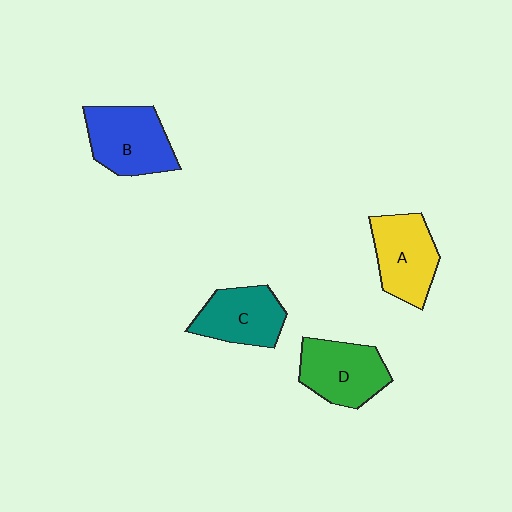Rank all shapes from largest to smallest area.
From largest to smallest: B (blue), A (yellow), D (green), C (teal).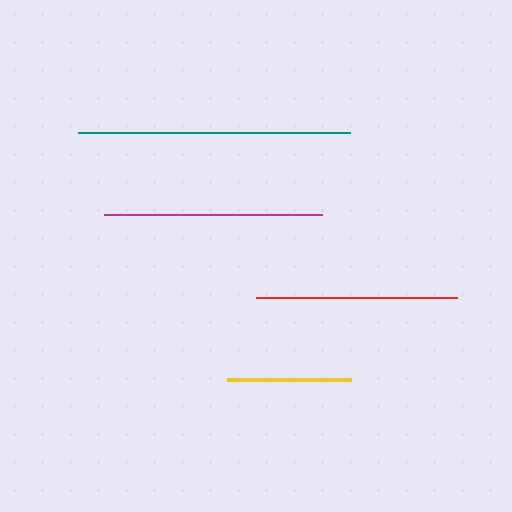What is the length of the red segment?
The red segment is approximately 201 pixels long.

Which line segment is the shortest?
The yellow line is the shortest at approximately 124 pixels.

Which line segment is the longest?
The teal line is the longest at approximately 272 pixels.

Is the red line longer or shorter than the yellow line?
The red line is longer than the yellow line.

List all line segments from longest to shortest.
From longest to shortest: teal, magenta, red, yellow.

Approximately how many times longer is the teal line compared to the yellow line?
The teal line is approximately 2.2 times the length of the yellow line.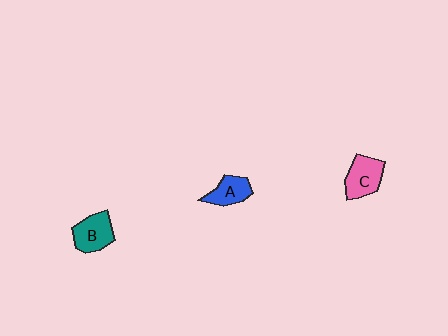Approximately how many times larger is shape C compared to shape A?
Approximately 1.2 times.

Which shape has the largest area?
Shape B (teal).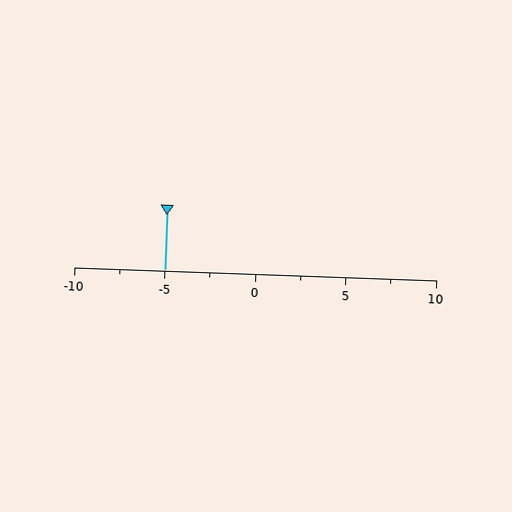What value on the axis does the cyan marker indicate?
The marker indicates approximately -5.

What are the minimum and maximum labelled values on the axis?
The axis runs from -10 to 10.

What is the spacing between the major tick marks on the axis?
The major ticks are spaced 5 apart.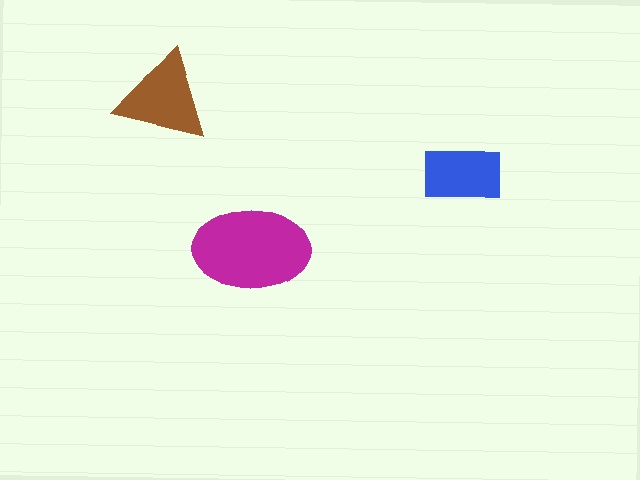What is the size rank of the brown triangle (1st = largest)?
2nd.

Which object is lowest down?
The magenta ellipse is bottommost.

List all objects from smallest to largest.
The blue rectangle, the brown triangle, the magenta ellipse.